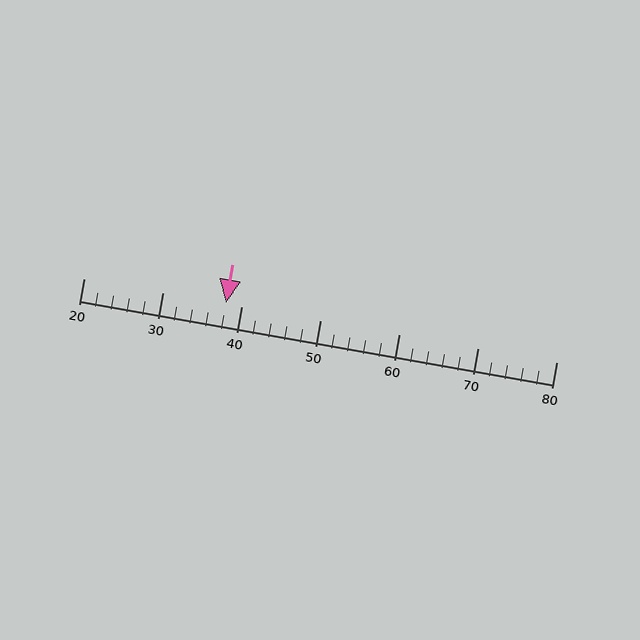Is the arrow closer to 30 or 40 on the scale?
The arrow is closer to 40.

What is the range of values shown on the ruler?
The ruler shows values from 20 to 80.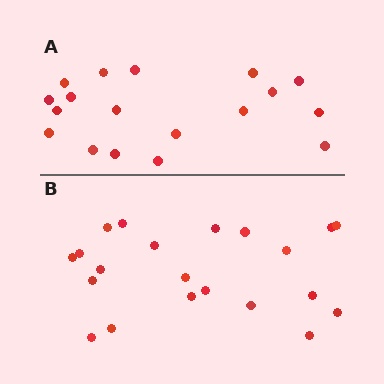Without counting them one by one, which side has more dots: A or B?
Region B (the bottom region) has more dots.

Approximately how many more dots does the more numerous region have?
Region B has just a few more — roughly 2 or 3 more dots than region A.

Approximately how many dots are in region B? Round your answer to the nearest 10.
About 20 dots. (The exact count is 21, which rounds to 20.)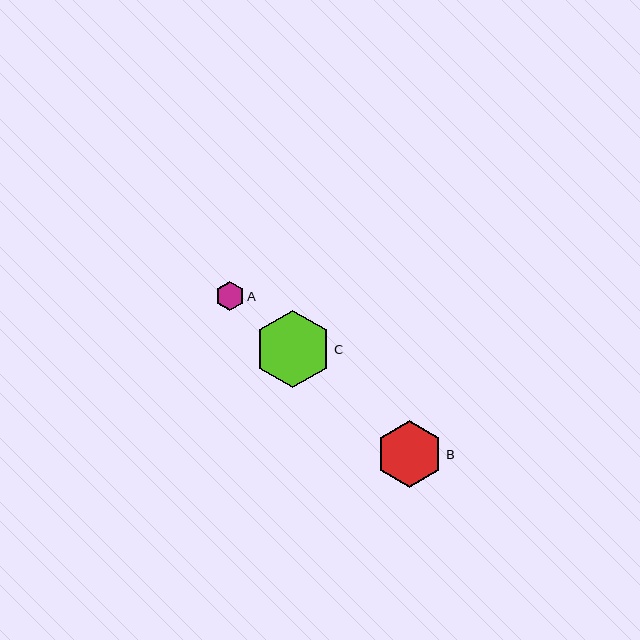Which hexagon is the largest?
Hexagon C is the largest with a size of approximately 77 pixels.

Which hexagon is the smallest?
Hexagon A is the smallest with a size of approximately 29 pixels.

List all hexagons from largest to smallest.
From largest to smallest: C, B, A.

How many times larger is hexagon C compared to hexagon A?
Hexagon C is approximately 2.7 times the size of hexagon A.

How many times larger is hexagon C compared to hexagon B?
Hexagon C is approximately 1.1 times the size of hexagon B.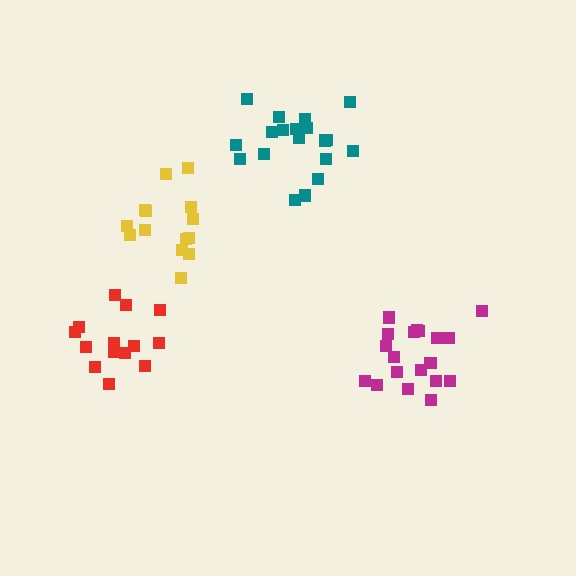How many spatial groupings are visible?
There are 4 spatial groupings.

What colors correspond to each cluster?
The clusters are colored: magenta, teal, red, yellow.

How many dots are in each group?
Group 1: 19 dots, Group 2: 19 dots, Group 3: 14 dots, Group 4: 14 dots (66 total).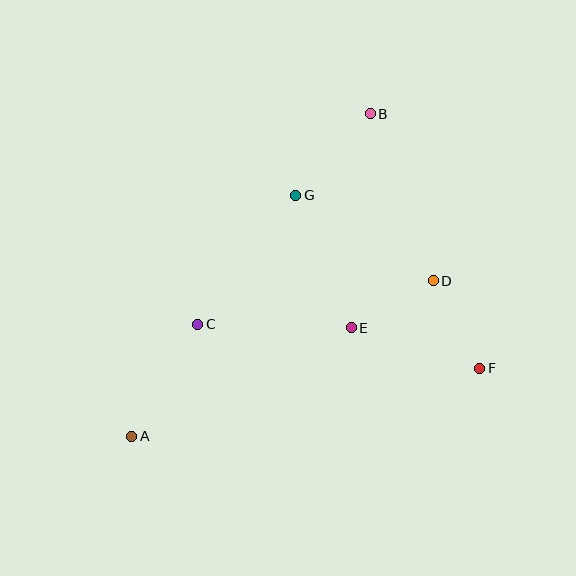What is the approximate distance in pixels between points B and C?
The distance between B and C is approximately 272 pixels.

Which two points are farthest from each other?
Points A and B are farthest from each other.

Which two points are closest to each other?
Points D and E are closest to each other.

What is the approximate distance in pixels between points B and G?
The distance between B and G is approximately 111 pixels.